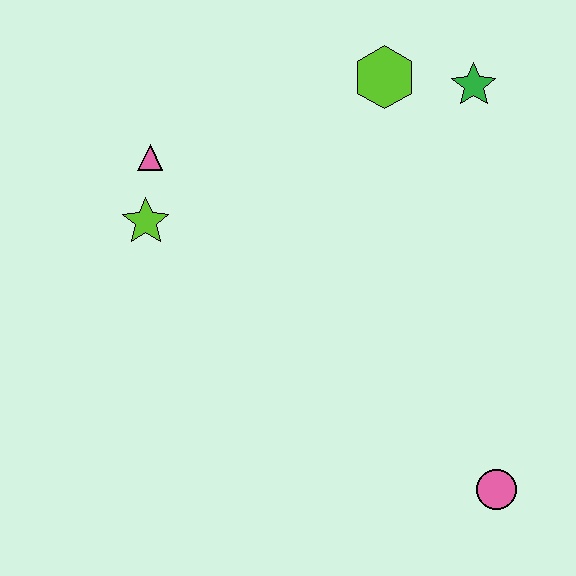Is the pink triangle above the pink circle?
Yes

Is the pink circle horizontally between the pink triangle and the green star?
No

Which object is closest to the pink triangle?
The lime star is closest to the pink triangle.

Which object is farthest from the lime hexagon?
The pink circle is farthest from the lime hexagon.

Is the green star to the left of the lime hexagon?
No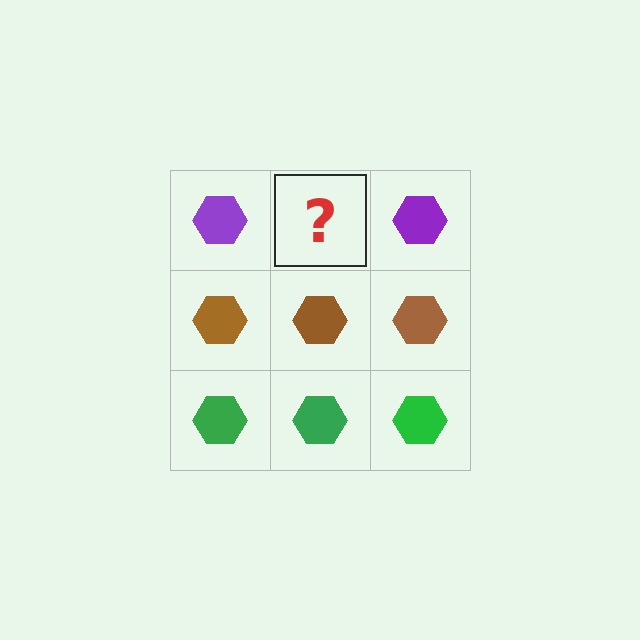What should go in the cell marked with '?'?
The missing cell should contain a purple hexagon.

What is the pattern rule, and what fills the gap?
The rule is that each row has a consistent color. The gap should be filled with a purple hexagon.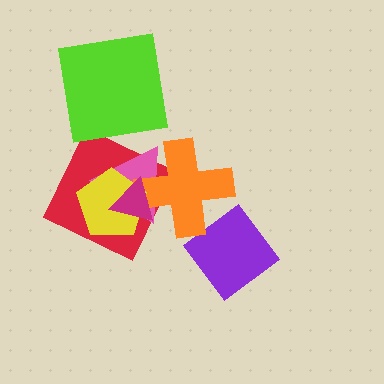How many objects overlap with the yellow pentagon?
4 objects overlap with the yellow pentagon.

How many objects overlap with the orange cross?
4 objects overlap with the orange cross.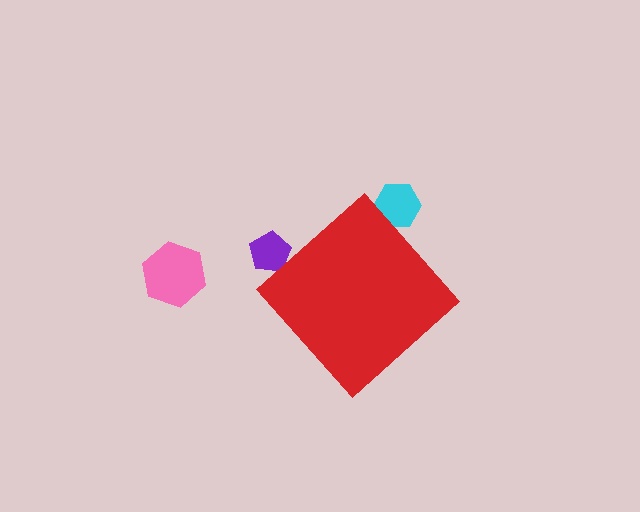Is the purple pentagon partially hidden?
Yes, the purple pentagon is partially hidden behind the red diamond.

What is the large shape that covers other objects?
A red diamond.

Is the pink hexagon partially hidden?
No, the pink hexagon is fully visible.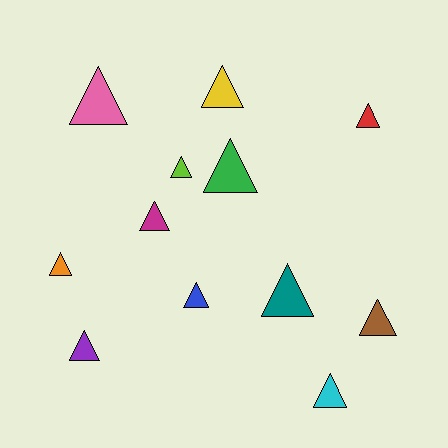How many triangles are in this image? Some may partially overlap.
There are 12 triangles.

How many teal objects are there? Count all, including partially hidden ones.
There is 1 teal object.